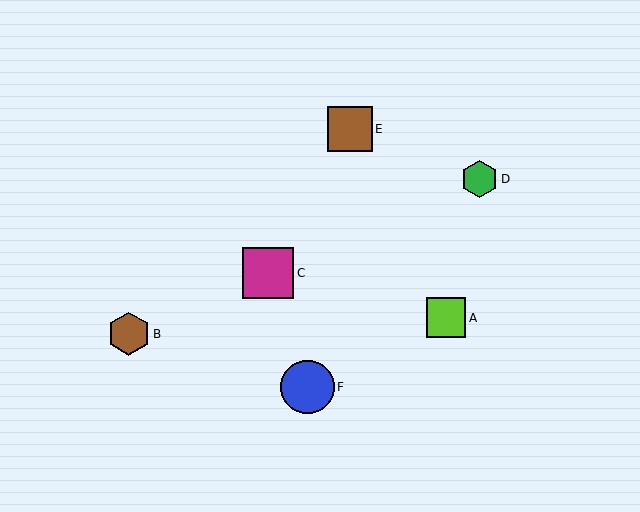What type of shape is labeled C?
Shape C is a magenta square.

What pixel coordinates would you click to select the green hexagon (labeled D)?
Click at (479, 179) to select the green hexagon D.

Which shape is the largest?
The blue circle (labeled F) is the largest.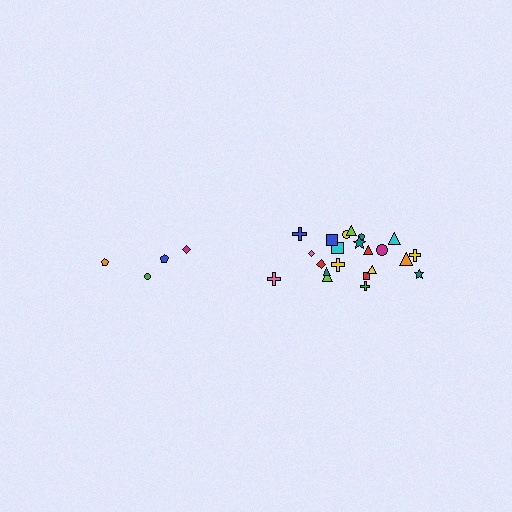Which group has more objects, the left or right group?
The right group.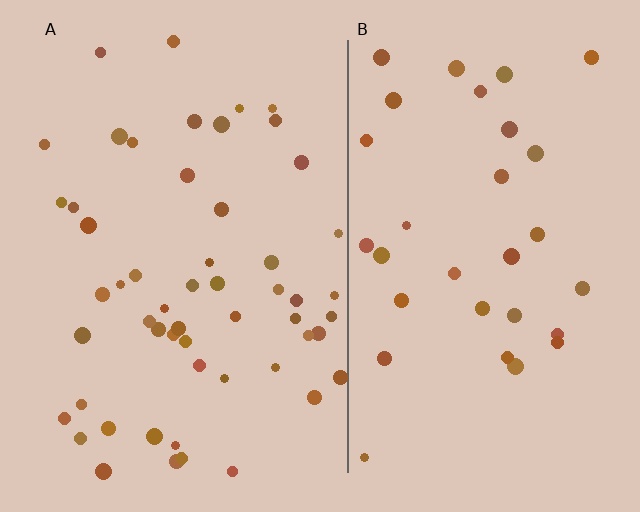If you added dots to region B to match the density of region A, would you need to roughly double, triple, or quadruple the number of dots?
Approximately double.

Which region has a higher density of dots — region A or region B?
A (the left).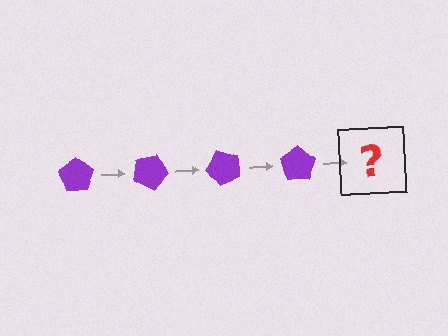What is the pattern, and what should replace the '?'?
The pattern is that the pentagon rotates 25 degrees each step. The '?' should be a purple pentagon rotated 100 degrees.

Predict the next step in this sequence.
The next step is a purple pentagon rotated 100 degrees.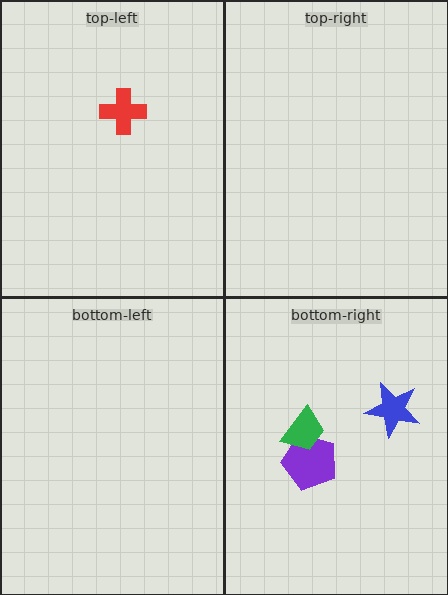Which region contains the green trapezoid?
The bottom-right region.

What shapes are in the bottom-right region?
The purple pentagon, the blue star, the green trapezoid.